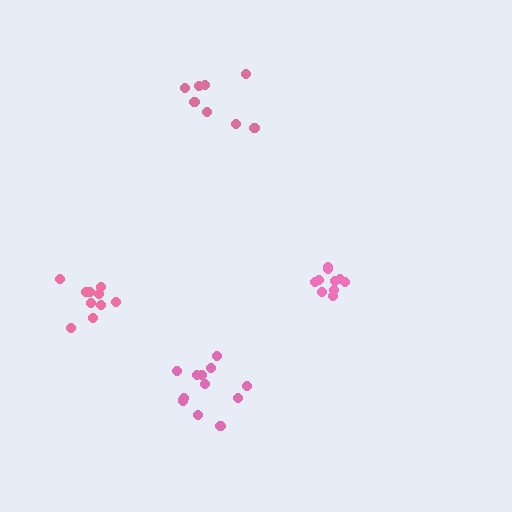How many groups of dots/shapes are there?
There are 4 groups.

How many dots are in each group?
Group 1: 10 dots, Group 2: 12 dots, Group 3: 8 dots, Group 4: 10 dots (40 total).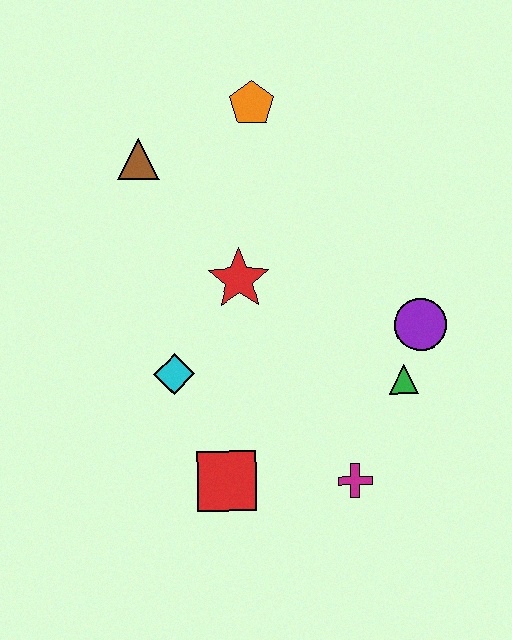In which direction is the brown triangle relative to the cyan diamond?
The brown triangle is above the cyan diamond.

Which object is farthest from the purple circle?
The brown triangle is farthest from the purple circle.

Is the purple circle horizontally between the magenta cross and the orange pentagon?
No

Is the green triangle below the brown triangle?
Yes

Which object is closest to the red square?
The cyan diamond is closest to the red square.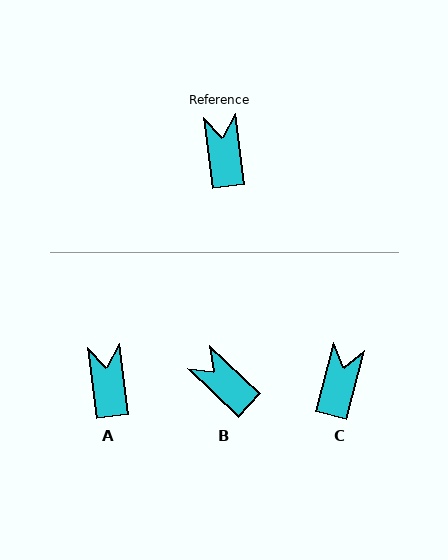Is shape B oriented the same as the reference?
No, it is off by about 40 degrees.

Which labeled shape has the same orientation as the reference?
A.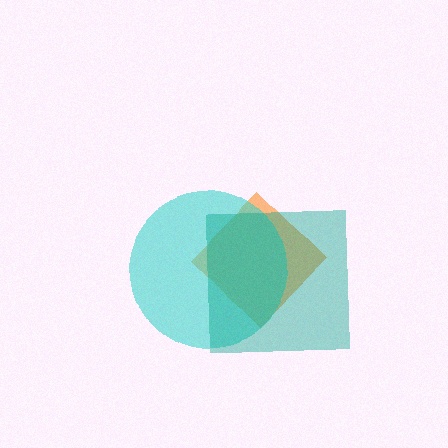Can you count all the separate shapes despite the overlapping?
Yes, there are 3 separate shapes.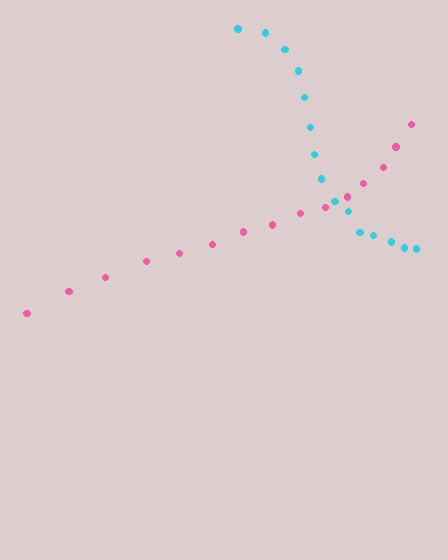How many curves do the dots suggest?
There are 2 distinct paths.